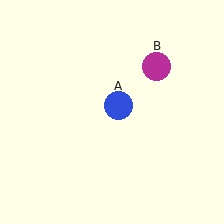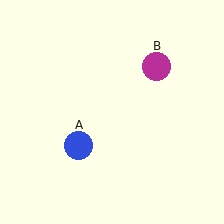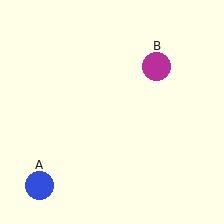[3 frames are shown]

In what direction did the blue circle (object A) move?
The blue circle (object A) moved down and to the left.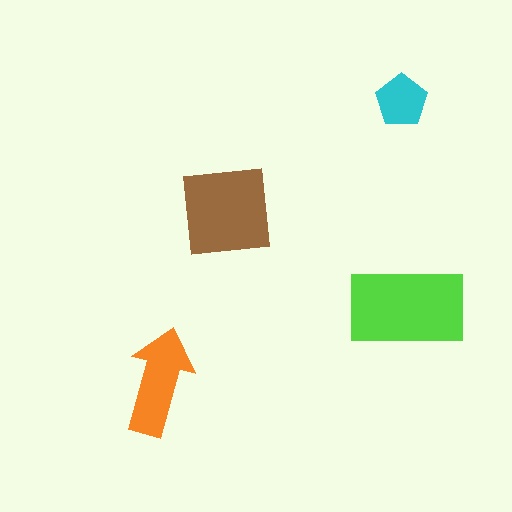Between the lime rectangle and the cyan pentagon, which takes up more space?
The lime rectangle.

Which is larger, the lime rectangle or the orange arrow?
The lime rectangle.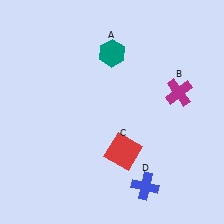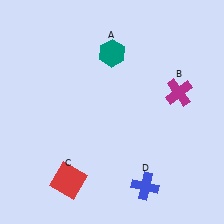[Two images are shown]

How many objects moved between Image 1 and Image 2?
1 object moved between the two images.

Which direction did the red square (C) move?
The red square (C) moved left.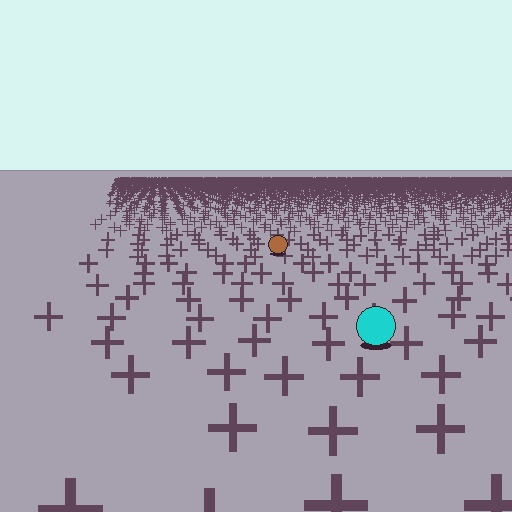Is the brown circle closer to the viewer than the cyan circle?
No. The cyan circle is closer — you can tell from the texture gradient: the ground texture is coarser near it.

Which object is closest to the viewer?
The cyan circle is closest. The texture marks near it are larger and more spread out.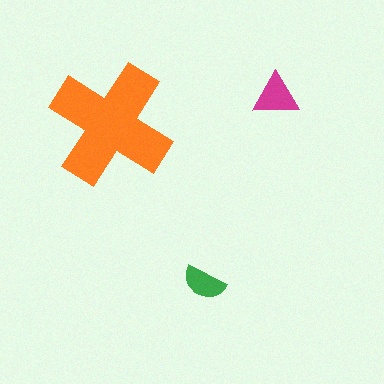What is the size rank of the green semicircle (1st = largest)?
3rd.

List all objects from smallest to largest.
The green semicircle, the magenta triangle, the orange cross.